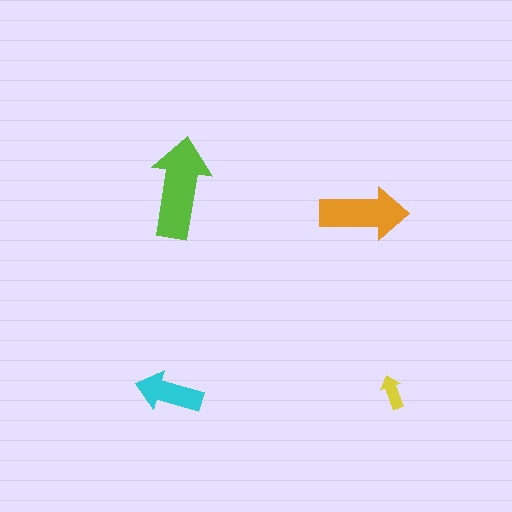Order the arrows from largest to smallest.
the lime one, the orange one, the cyan one, the yellow one.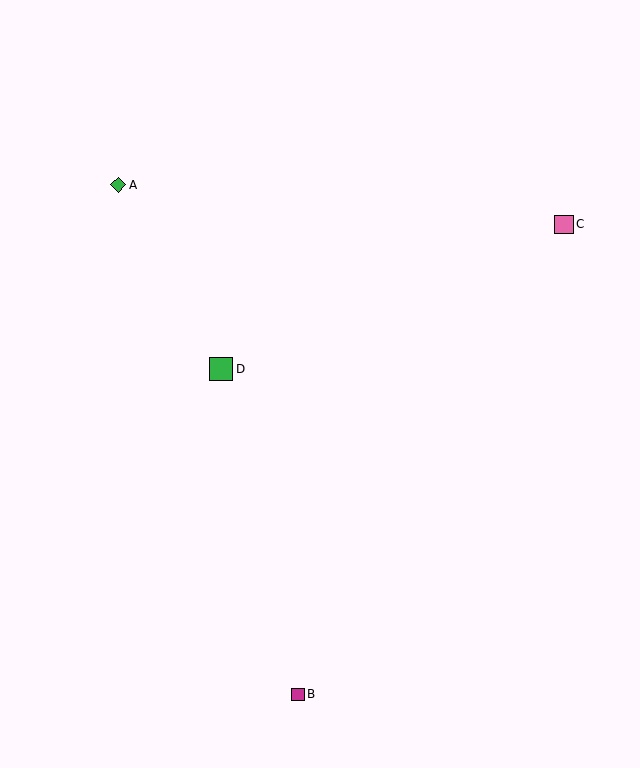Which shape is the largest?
The green square (labeled D) is the largest.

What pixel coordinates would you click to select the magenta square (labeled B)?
Click at (298, 694) to select the magenta square B.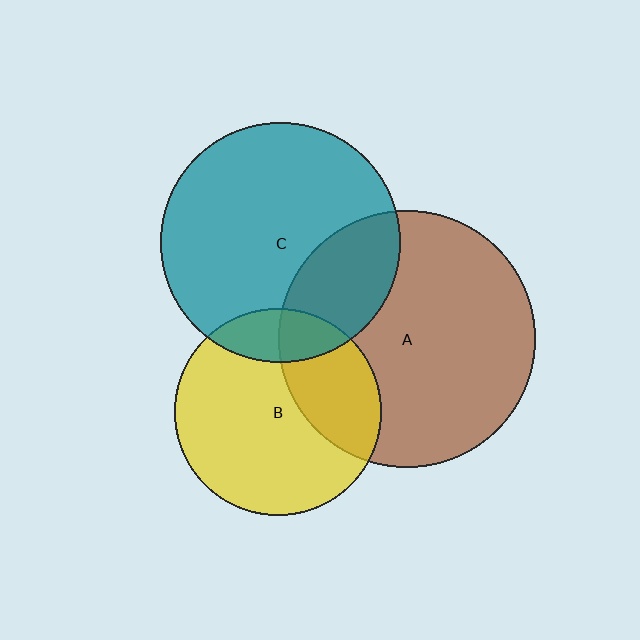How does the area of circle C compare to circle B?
Approximately 1.3 times.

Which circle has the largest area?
Circle A (brown).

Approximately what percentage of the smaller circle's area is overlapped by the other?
Approximately 15%.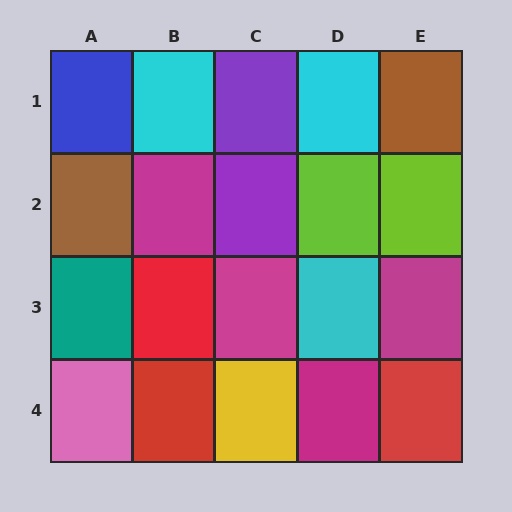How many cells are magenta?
4 cells are magenta.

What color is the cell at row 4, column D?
Magenta.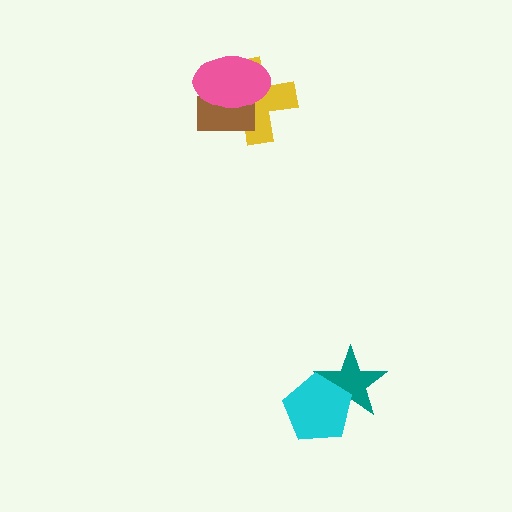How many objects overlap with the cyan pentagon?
1 object overlaps with the cyan pentagon.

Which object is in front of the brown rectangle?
The pink ellipse is in front of the brown rectangle.